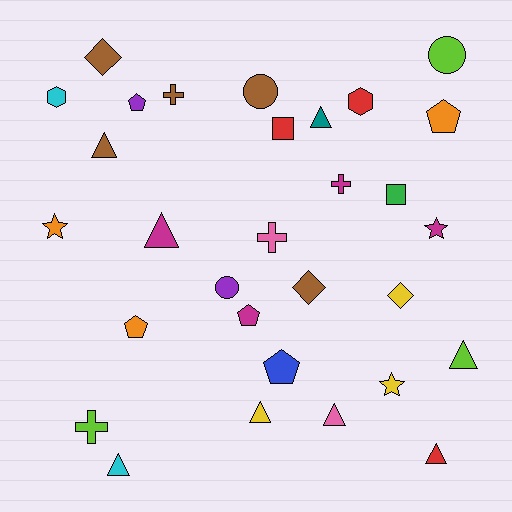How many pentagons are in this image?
There are 5 pentagons.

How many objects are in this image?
There are 30 objects.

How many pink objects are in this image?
There are 2 pink objects.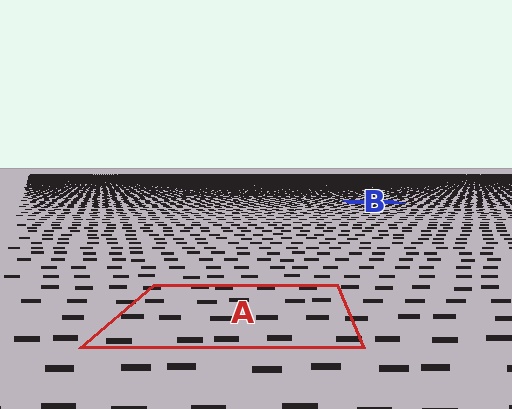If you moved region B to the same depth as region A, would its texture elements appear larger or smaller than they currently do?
They would appear larger. At a closer depth, the same texture elements are projected at a bigger on-screen size.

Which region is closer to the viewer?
Region A is closer. The texture elements there are larger and more spread out.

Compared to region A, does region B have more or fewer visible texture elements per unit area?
Region B has more texture elements per unit area — they are packed more densely because it is farther away.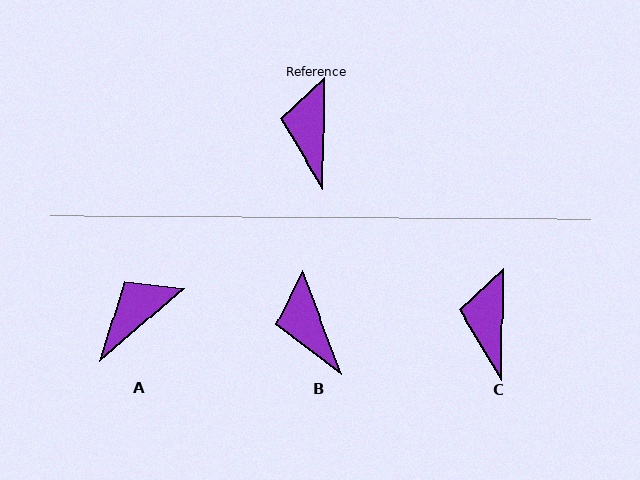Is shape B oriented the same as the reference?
No, it is off by about 22 degrees.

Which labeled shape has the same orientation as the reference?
C.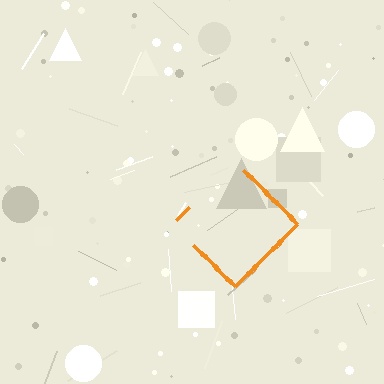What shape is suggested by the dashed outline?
The dashed outline suggests a diamond.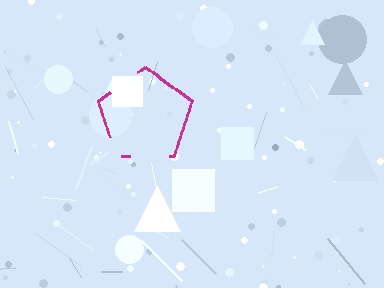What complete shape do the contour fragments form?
The contour fragments form a pentagon.